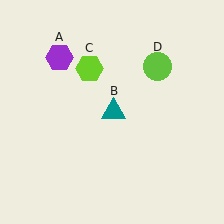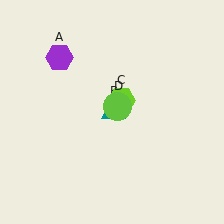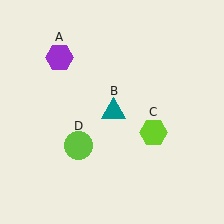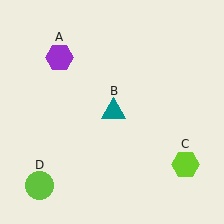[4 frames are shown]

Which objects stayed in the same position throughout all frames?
Purple hexagon (object A) and teal triangle (object B) remained stationary.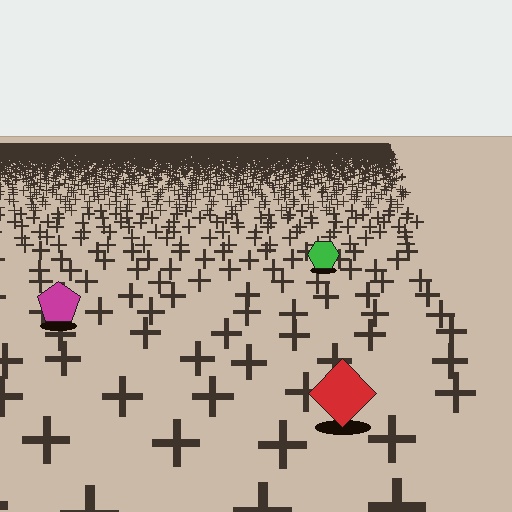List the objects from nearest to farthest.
From nearest to farthest: the red diamond, the magenta pentagon, the green hexagon.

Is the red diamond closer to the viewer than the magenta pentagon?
Yes. The red diamond is closer — you can tell from the texture gradient: the ground texture is coarser near it.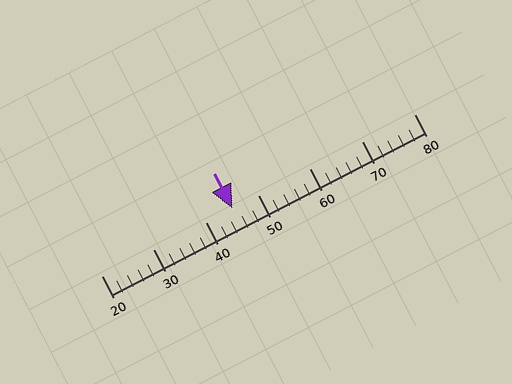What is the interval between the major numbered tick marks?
The major tick marks are spaced 10 units apart.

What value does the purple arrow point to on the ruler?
The purple arrow points to approximately 45.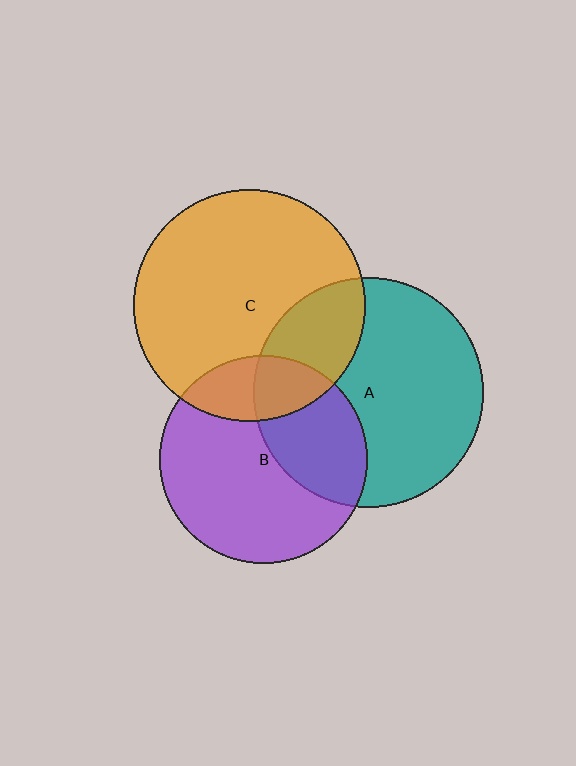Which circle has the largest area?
Circle C (orange).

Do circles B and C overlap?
Yes.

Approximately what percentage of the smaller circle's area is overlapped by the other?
Approximately 20%.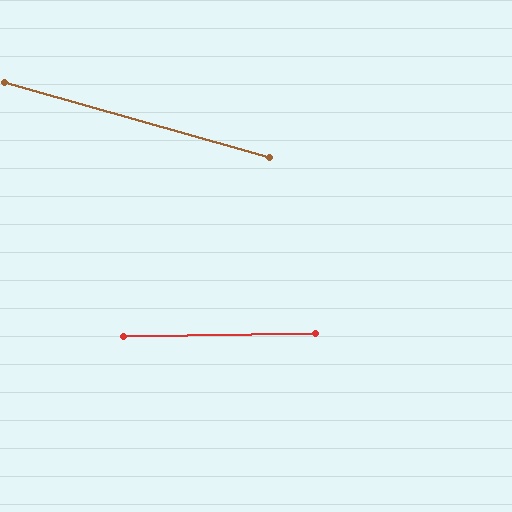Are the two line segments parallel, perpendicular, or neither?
Neither parallel nor perpendicular — they differ by about 17°.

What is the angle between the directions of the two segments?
Approximately 17 degrees.